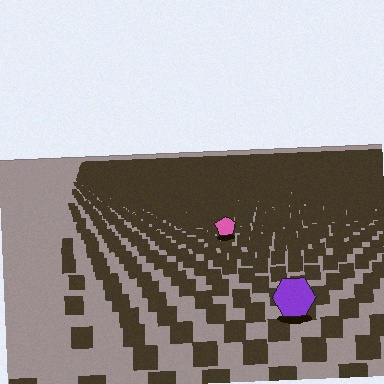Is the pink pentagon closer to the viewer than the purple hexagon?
No. The purple hexagon is closer — you can tell from the texture gradient: the ground texture is coarser near it.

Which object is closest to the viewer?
The purple hexagon is closest. The texture marks near it are larger and more spread out.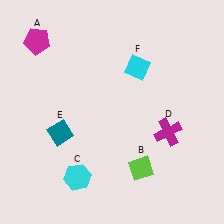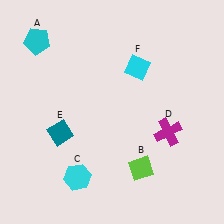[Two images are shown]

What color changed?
The pentagon (A) changed from magenta in Image 1 to cyan in Image 2.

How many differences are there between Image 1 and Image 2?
There is 1 difference between the two images.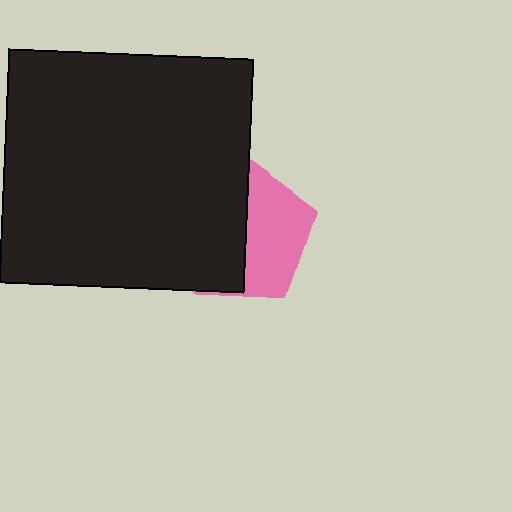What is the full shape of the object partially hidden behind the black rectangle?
The partially hidden object is a pink pentagon.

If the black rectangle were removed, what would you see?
You would see the complete pink pentagon.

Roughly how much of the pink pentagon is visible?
About half of it is visible (roughly 47%).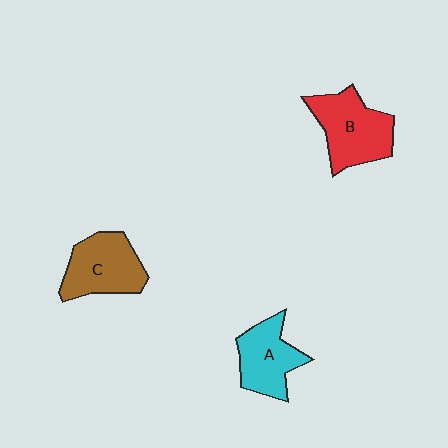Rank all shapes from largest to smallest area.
From largest to smallest: B (red), C (brown), A (cyan).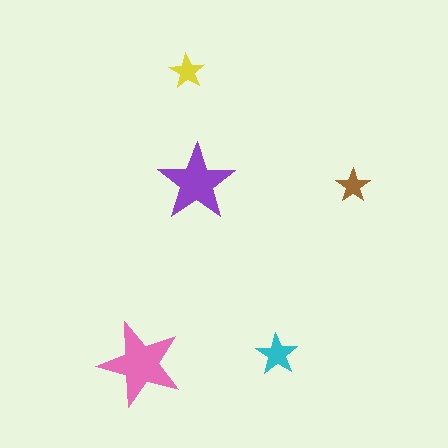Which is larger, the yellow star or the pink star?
The pink one.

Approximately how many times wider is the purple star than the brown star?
About 2.5 times wider.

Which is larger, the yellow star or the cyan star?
The cyan one.